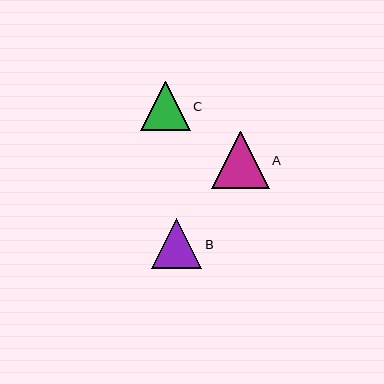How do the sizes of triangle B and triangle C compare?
Triangle B and triangle C are approximately the same size.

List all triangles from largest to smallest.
From largest to smallest: A, B, C.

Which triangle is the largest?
Triangle A is the largest with a size of approximately 58 pixels.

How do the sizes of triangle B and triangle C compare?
Triangle B and triangle C are approximately the same size.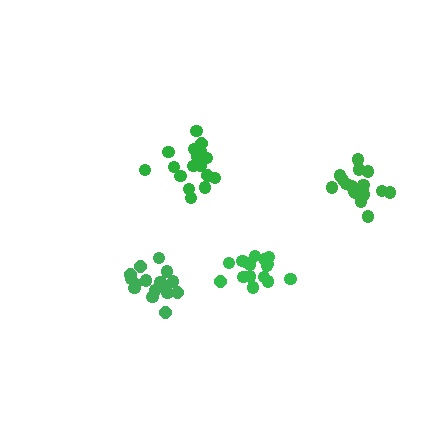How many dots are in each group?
Group 1: 17 dots, Group 2: 17 dots, Group 3: 16 dots, Group 4: 18 dots (68 total).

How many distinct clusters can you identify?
There are 4 distinct clusters.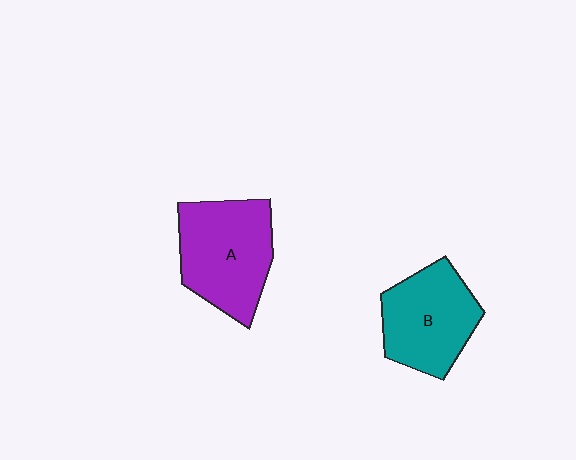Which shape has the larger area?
Shape A (purple).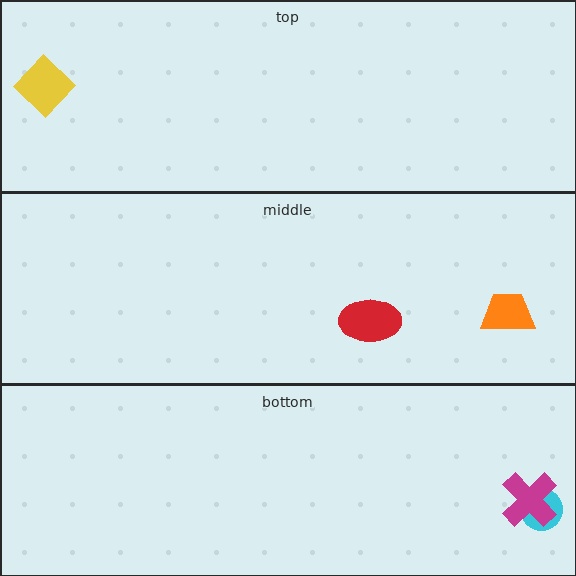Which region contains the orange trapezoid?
The middle region.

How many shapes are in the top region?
1.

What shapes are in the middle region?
The red ellipse, the orange trapezoid.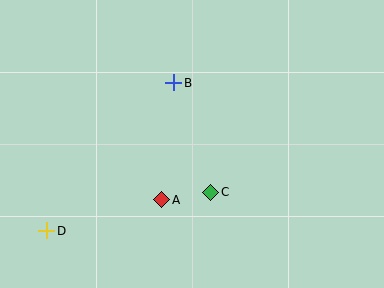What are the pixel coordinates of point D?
Point D is at (46, 231).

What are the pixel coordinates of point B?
Point B is at (174, 83).